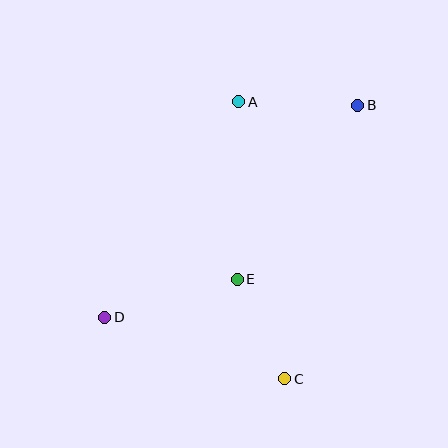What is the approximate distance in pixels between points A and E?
The distance between A and E is approximately 177 pixels.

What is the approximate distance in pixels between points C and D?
The distance between C and D is approximately 190 pixels.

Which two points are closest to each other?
Points C and E are closest to each other.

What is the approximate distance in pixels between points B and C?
The distance between B and C is approximately 283 pixels.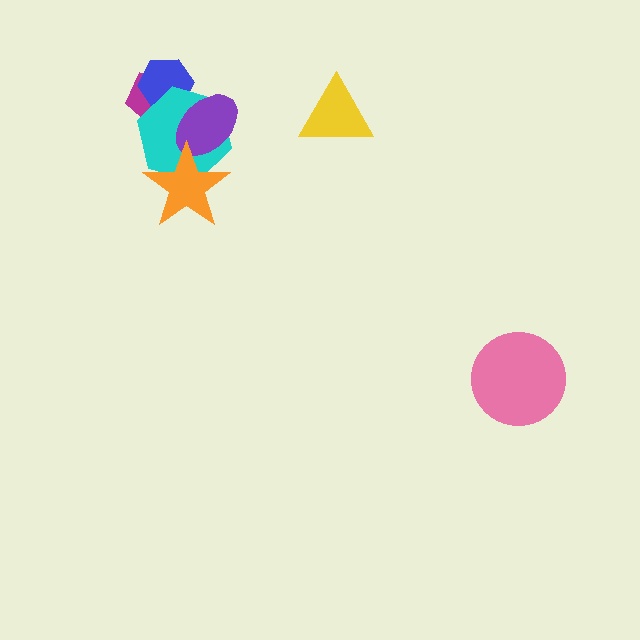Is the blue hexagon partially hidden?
Yes, it is partially covered by another shape.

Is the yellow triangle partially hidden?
No, no other shape covers it.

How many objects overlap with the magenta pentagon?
2 objects overlap with the magenta pentagon.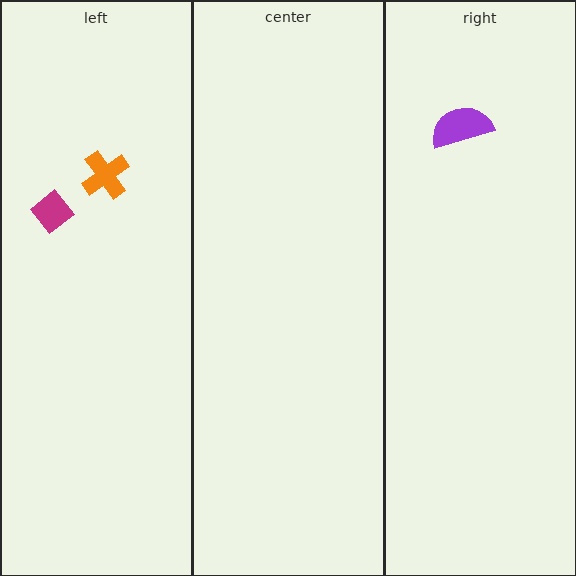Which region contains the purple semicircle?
The right region.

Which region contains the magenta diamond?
The left region.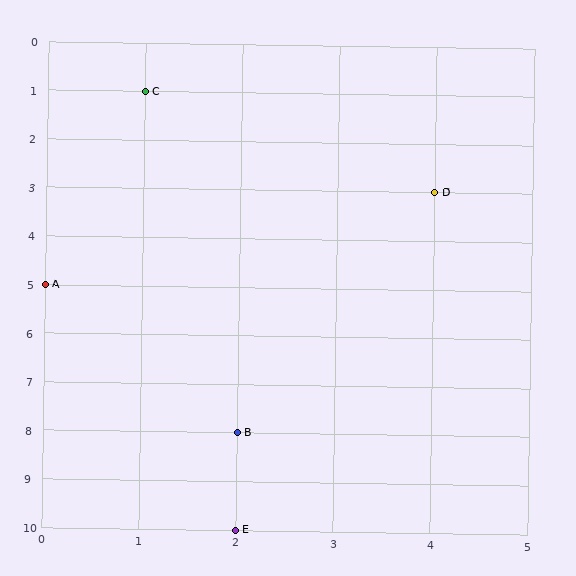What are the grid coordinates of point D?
Point D is at grid coordinates (4, 3).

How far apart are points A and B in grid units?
Points A and B are 2 columns and 3 rows apart (about 3.6 grid units diagonally).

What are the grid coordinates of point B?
Point B is at grid coordinates (2, 8).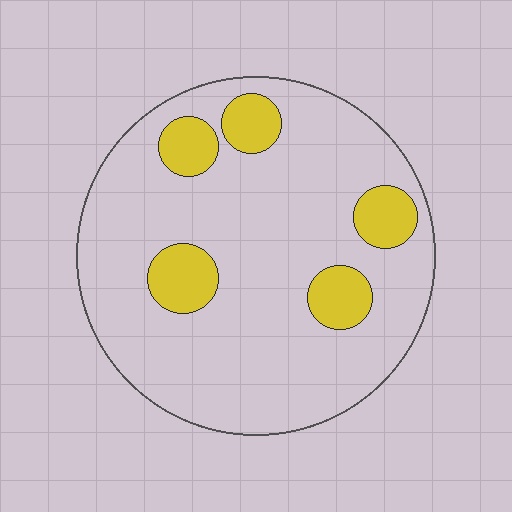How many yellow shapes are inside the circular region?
5.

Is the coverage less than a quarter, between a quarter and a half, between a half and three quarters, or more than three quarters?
Less than a quarter.